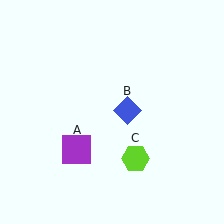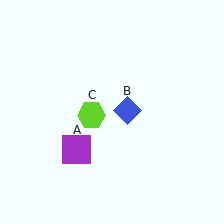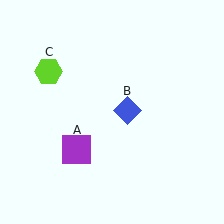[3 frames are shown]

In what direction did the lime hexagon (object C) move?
The lime hexagon (object C) moved up and to the left.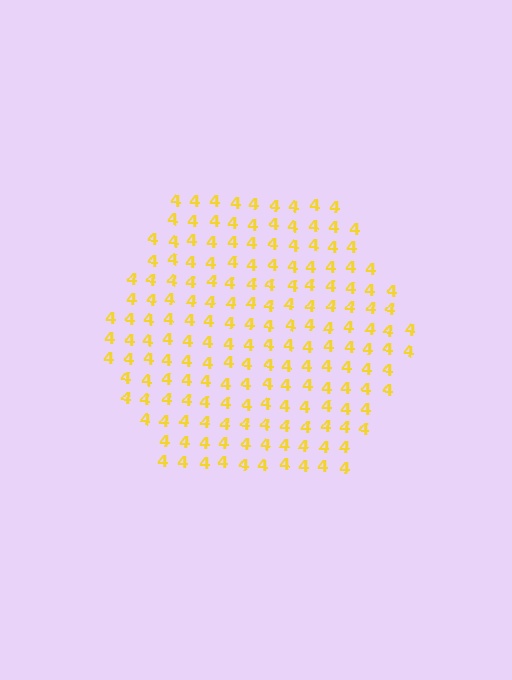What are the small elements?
The small elements are digit 4's.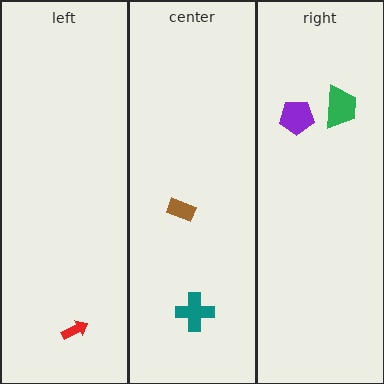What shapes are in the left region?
The red arrow.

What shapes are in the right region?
The purple pentagon, the green trapezoid.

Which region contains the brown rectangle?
The center region.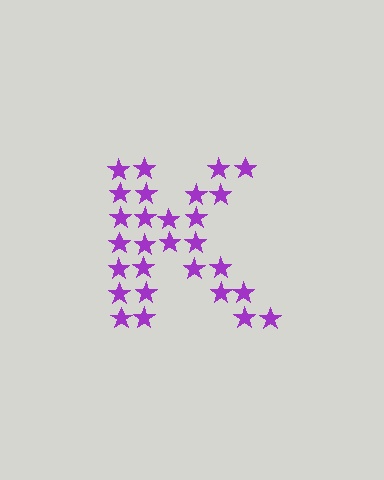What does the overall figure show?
The overall figure shows the letter K.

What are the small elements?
The small elements are stars.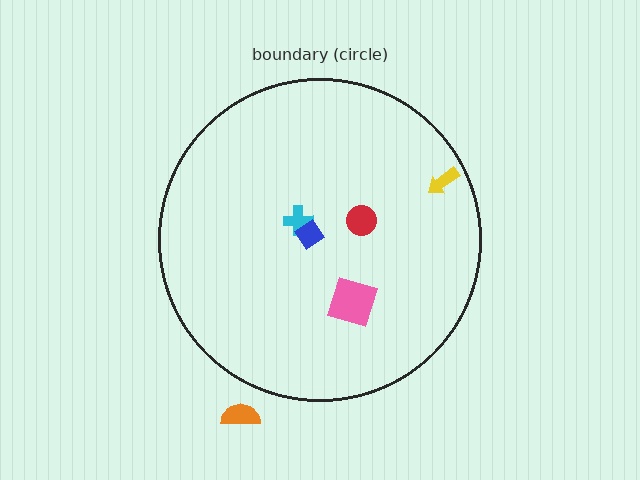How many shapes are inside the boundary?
5 inside, 1 outside.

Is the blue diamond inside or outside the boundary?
Inside.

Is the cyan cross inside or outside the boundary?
Inside.